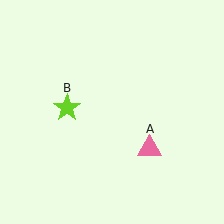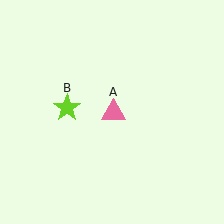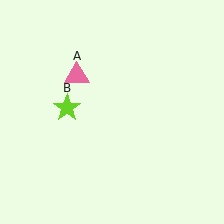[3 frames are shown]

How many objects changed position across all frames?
1 object changed position: pink triangle (object A).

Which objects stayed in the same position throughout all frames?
Lime star (object B) remained stationary.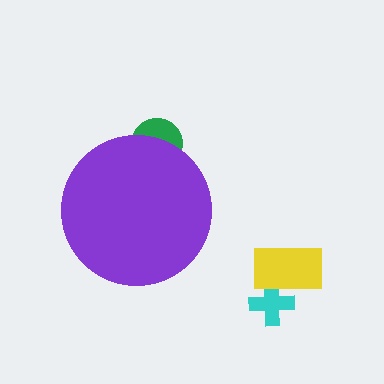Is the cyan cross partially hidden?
No, the cyan cross is fully visible.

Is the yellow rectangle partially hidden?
No, the yellow rectangle is fully visible.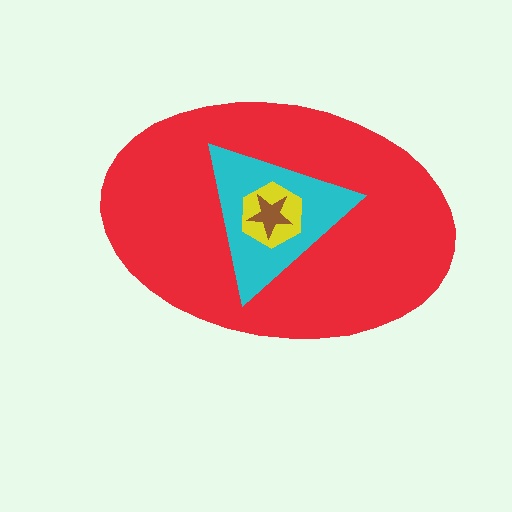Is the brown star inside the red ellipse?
Yes.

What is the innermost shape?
The brown star.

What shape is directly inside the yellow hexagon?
The brown star.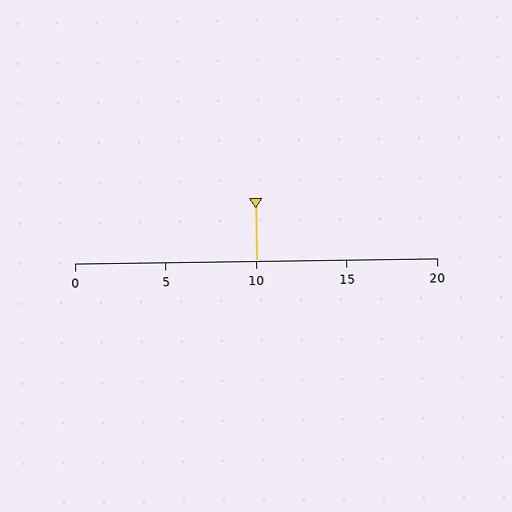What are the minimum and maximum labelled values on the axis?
The axis runs from 0 to 20.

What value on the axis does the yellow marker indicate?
The marker indicates approximately 10.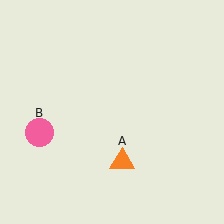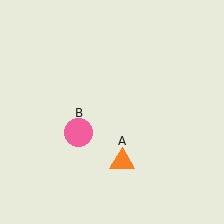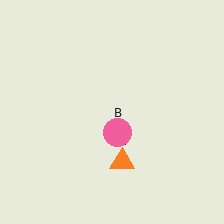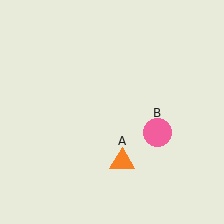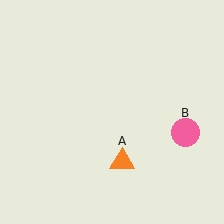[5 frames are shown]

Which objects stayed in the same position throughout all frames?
Orange triangle (object A) remained stationary.